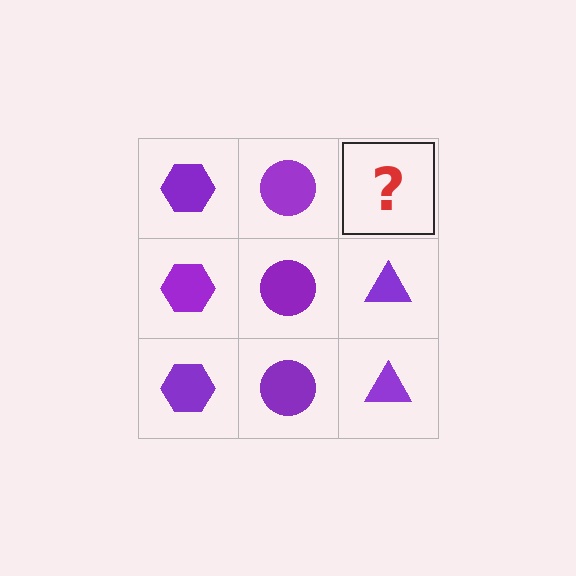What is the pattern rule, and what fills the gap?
The rule is that each column has a consistent shape. The gap should be filled with a purple triangle.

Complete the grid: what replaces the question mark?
The question mark should be replaced with a purple triangle.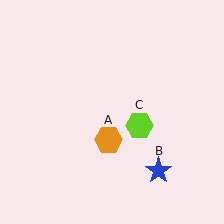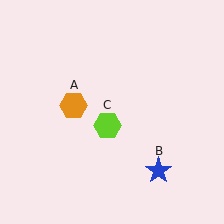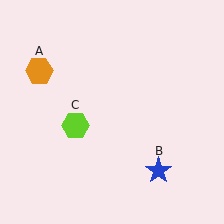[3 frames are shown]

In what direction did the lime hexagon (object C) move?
The lime hexagon (object C) moved left.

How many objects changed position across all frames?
2 objects changed position: orange hexagon (object A), lime hexagon (object C).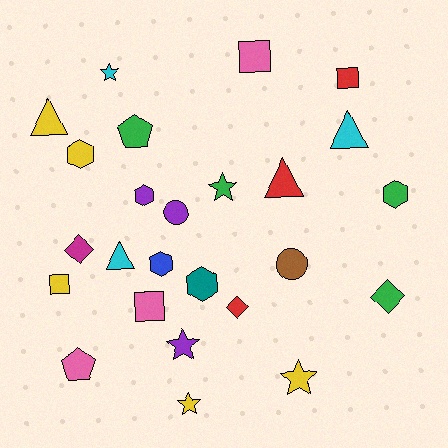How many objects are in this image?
There are 25 objects.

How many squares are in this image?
There are 4 squares.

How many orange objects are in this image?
There are no orange objects.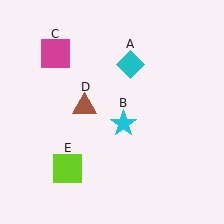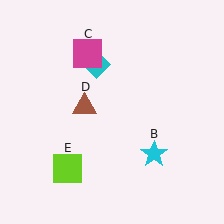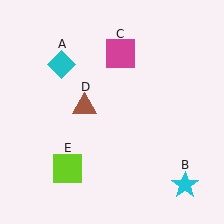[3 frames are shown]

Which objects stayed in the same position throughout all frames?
Brown triangle (object D) and lime square (object E) remained stationary.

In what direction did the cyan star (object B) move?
The cyan star (object B) moved down and to the right.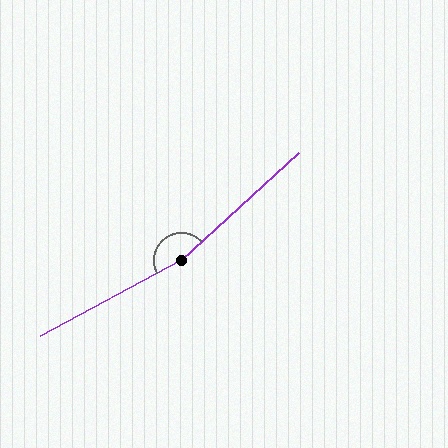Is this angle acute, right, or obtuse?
It is obtuse.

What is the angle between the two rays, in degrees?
Approximately 166 degrees.